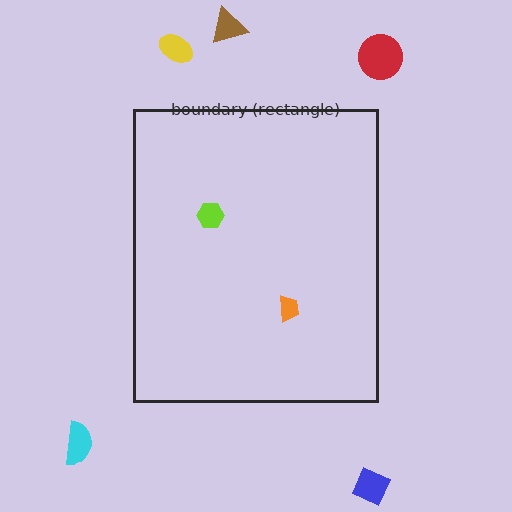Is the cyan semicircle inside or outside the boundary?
Outside.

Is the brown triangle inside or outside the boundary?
Outside.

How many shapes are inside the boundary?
2 inside, 5 outside.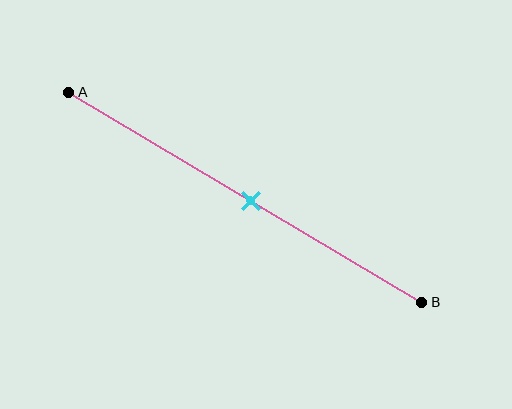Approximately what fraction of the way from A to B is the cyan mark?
The cyan mark is approximately 50% of the way from A to B.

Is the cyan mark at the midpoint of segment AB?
Yes, the mark is approximately at the midpoint.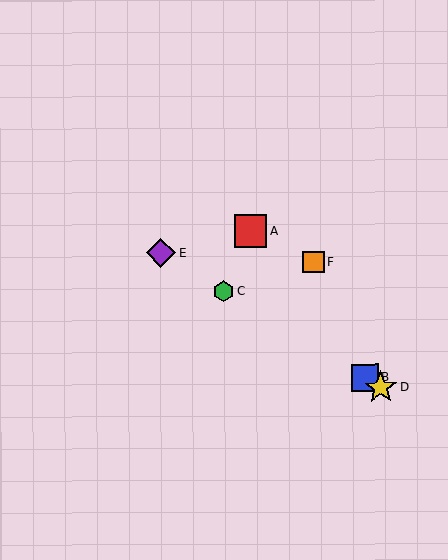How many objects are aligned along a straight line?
4 objects (B, C, D, E) are aligned along a straight line.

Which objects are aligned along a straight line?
Objects B, C, D, E are aligned along a straight line.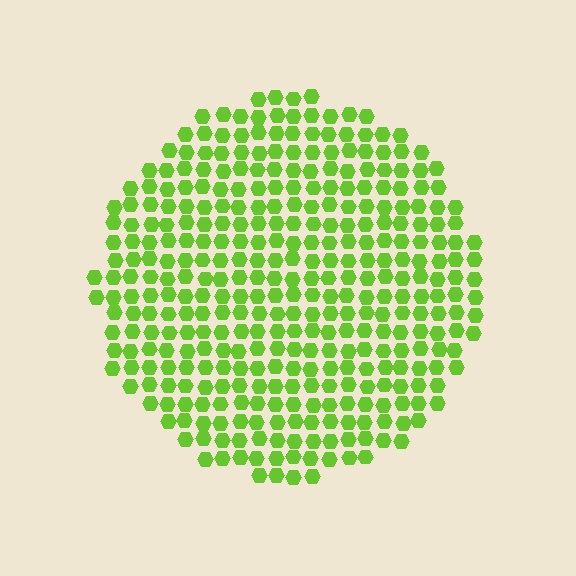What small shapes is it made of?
It is made of small hexagons.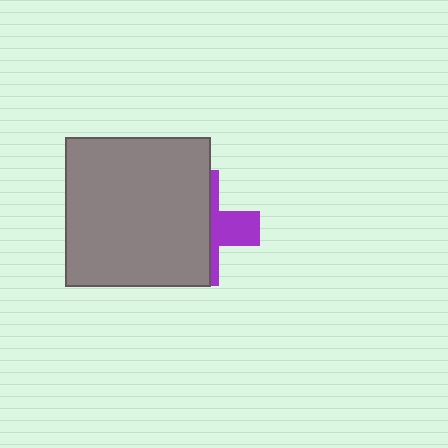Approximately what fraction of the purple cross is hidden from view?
Roughly 67% of the purple cross is hidden behind the gray rectangle.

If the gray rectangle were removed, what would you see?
You would see the complete purple cross.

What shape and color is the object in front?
The object in front is a gray rectangle.